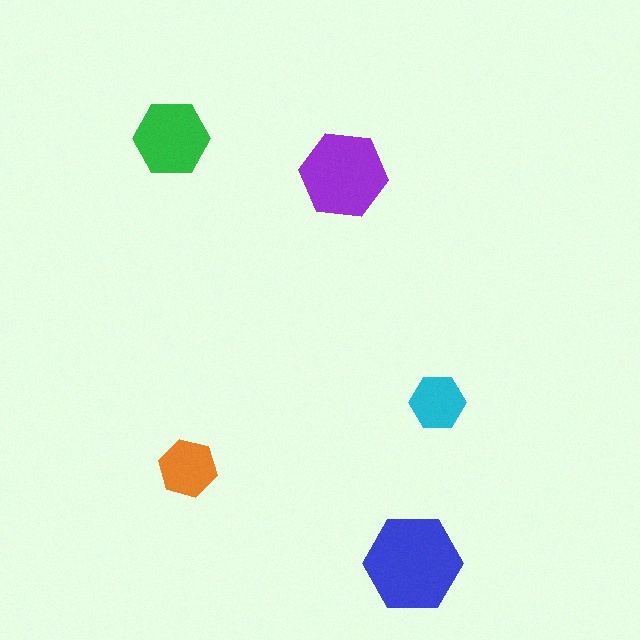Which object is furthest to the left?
The green hexagon is leftmost.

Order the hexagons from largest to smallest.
the blue one, the purple one, the green one, the orange one, the cyan one.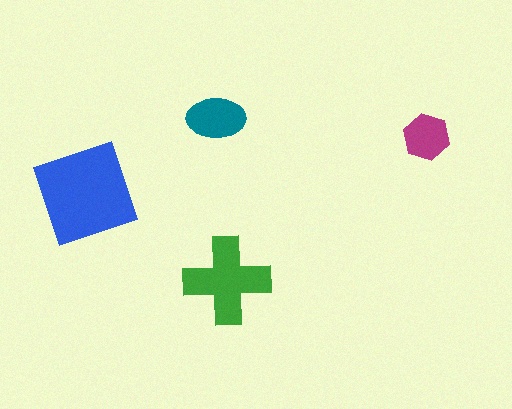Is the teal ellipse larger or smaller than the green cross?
Smaller.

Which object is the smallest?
The magenta hexagon.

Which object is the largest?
The blue diamond.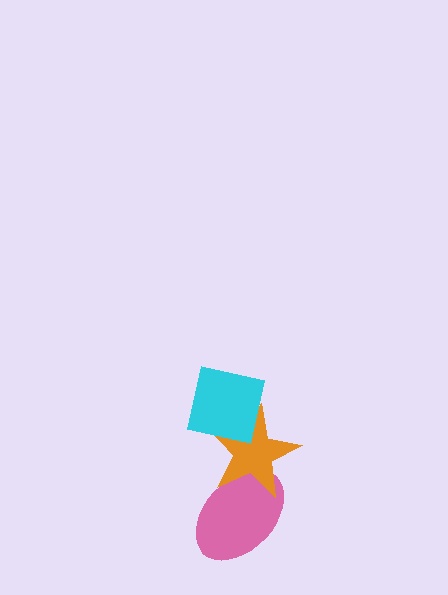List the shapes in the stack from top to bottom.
From top to bottom: the cyan square, the orange star, the pink ellipse.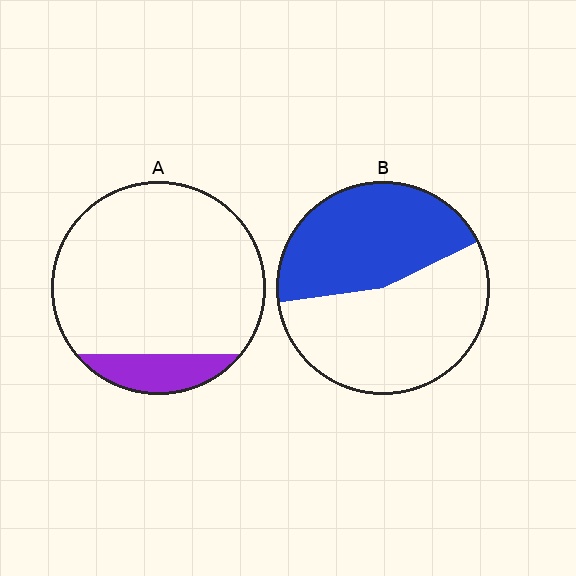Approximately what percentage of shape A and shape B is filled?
A is approximately 15% and B is approximately 45%.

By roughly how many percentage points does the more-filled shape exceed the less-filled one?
By roughly 30 percentage points (B over A).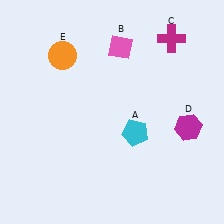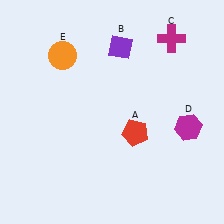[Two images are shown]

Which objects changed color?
A changed from cyan to red. B changed from pink to purple.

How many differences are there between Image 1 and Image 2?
There are 2 differences between the two images.